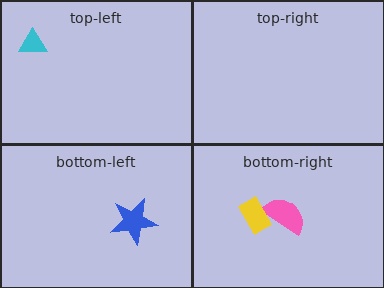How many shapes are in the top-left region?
1.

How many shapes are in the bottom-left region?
1.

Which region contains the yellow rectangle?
The bottom-right region.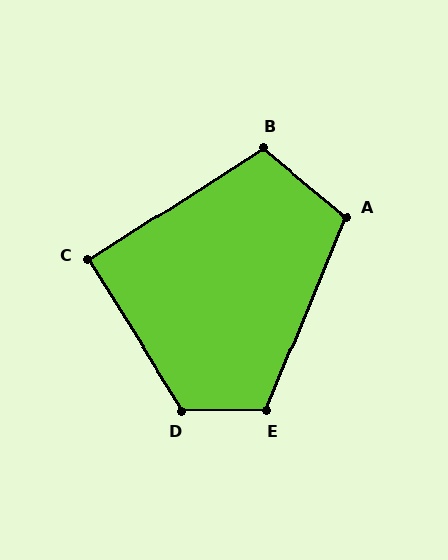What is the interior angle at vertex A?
Approximately 107 degrees (obtuse).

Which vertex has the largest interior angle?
D, at approximately 122 degrees.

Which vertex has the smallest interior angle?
C, at approximately 91 degrees.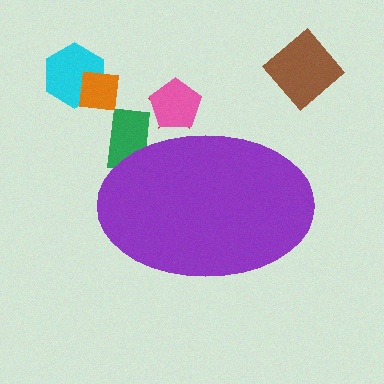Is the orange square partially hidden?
No, the orange square is fully visible.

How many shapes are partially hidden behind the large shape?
3 shapes are partially hidden.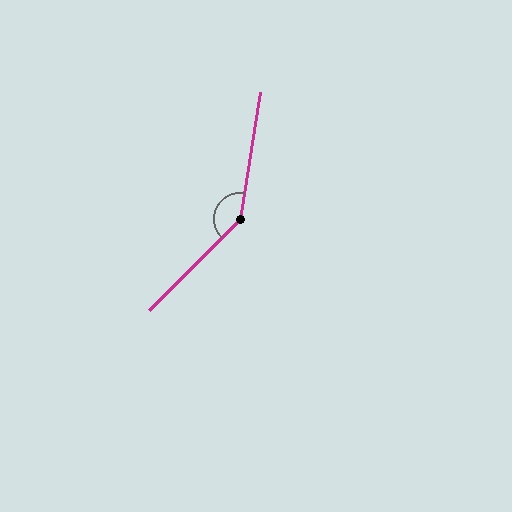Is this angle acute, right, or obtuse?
It is obtuse.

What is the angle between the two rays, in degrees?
Approximately 144 degrees.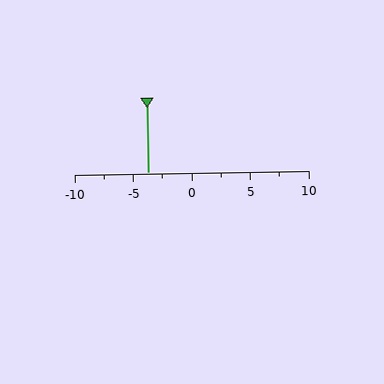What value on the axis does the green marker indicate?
The marker indicates approximately -3.8.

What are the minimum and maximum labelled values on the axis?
The axis runs from -10 to 10.